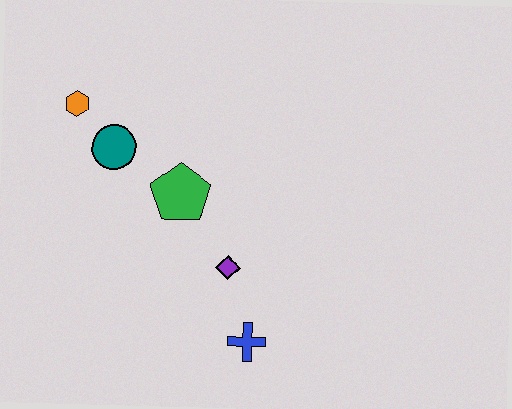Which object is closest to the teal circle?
The orange hexagon is closest to the teal circle.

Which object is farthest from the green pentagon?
The blue cross is farthest from the green pentagon.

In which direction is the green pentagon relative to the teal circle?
The green pentagon is to the right of the teal circle.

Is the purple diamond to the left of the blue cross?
Yes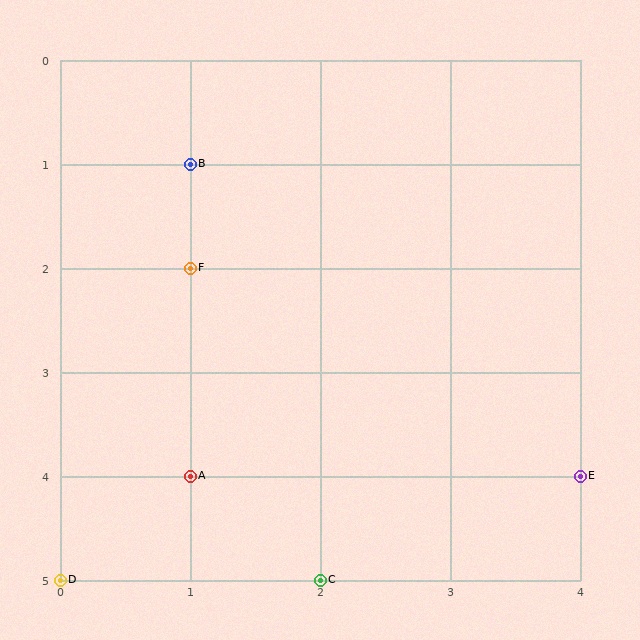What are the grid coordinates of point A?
Point A is at grid coordinates (1, 4).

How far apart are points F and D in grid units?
Points F and D are 1 column and 3 rows apart (about 3.2 grid units diagonally).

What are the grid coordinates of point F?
Point F is at grid coordinates (1, 2).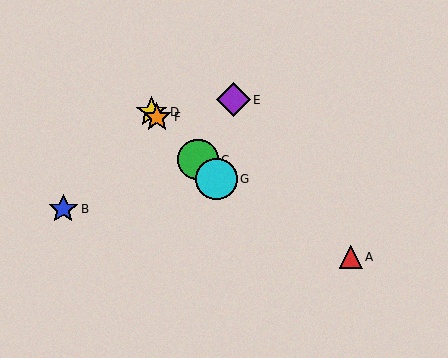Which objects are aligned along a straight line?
Objects C, D, F, G are aligned along a straight line.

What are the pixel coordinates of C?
Object C is at (198, 160).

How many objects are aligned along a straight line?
4 objects (C, D, F, G) are aligned along a straight line.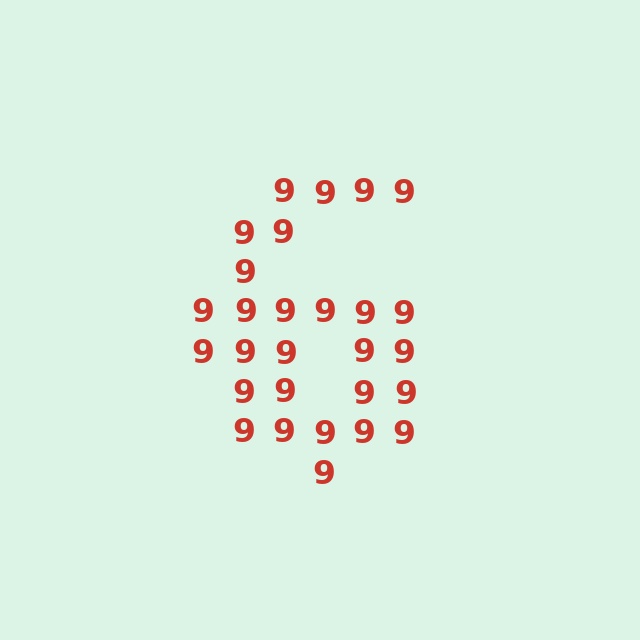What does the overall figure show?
The overall figure shows the digit 6.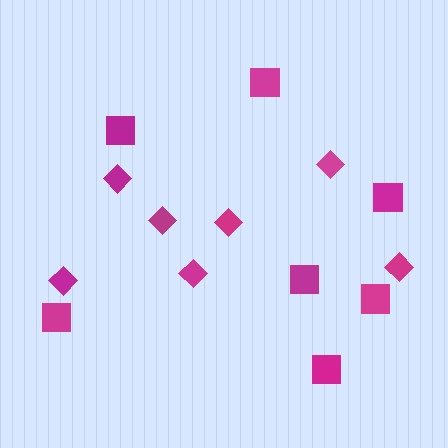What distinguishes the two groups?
There are 2 groups: one group of diamonds (7) and one group of squares (7).